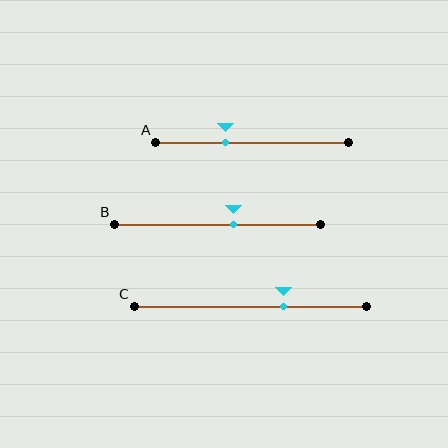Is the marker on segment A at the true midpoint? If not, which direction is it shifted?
No, the marker on segment A is shifted to the left by about 14% of the segment length.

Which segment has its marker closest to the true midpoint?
Segment B has its marker closest to the true midpoint.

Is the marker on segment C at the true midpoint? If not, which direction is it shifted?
No, the marker on segment C is shifted to the right by about 15% of the segment length.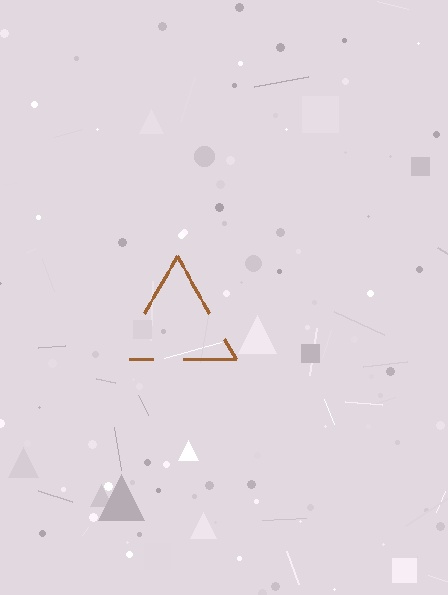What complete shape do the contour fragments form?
The contour fragments form a triangle.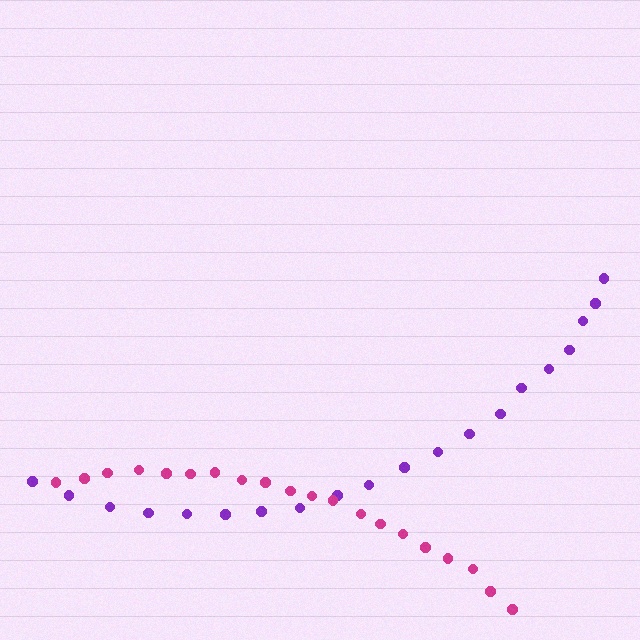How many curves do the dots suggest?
There are 2 distinct paths.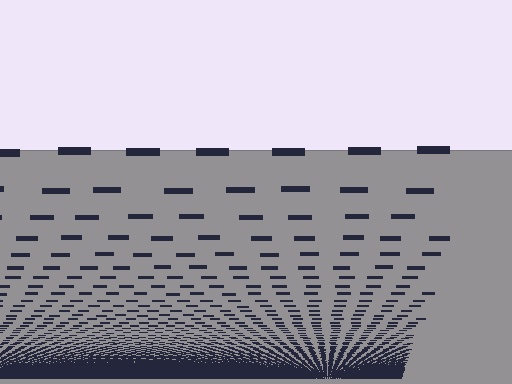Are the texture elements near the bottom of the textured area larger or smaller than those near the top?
Smaller. The gradient is inverted — elements near the bottom are smaller and denser.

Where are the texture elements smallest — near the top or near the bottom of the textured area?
Near the bottom.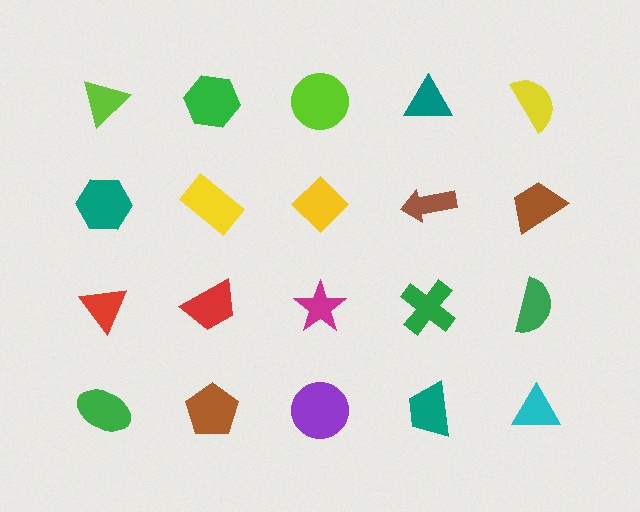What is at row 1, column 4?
A teal triangle.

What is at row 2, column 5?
A brown trapezoid.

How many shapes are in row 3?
5 shapes.